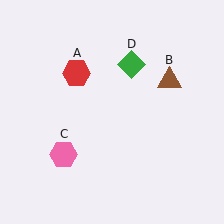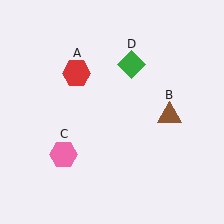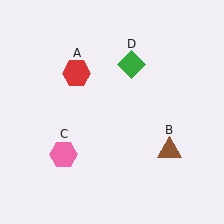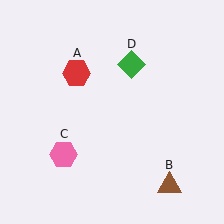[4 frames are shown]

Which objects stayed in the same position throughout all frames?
Red hexagon (object A) and pink hexagon (object C) and green diamond (object D) remained stationary.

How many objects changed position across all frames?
1 object changed position: brown triangle (object B).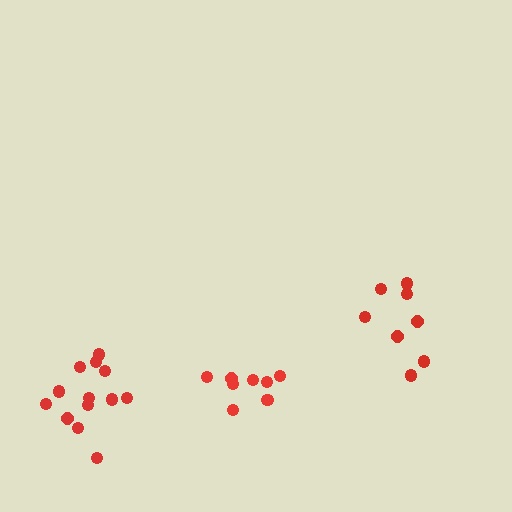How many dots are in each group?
Group 1: 8 dots, Group 2: 13 dots, Group 3: 8 dots (29 total).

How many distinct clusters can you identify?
There are 3 distinct clusters.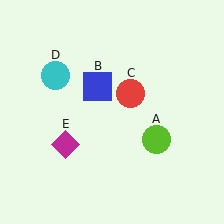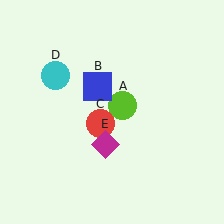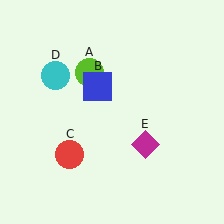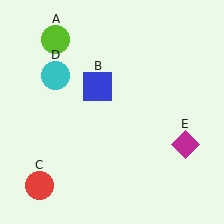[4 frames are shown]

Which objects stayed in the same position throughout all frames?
Blue square (object B) and cyan circle (object D) remained stationary.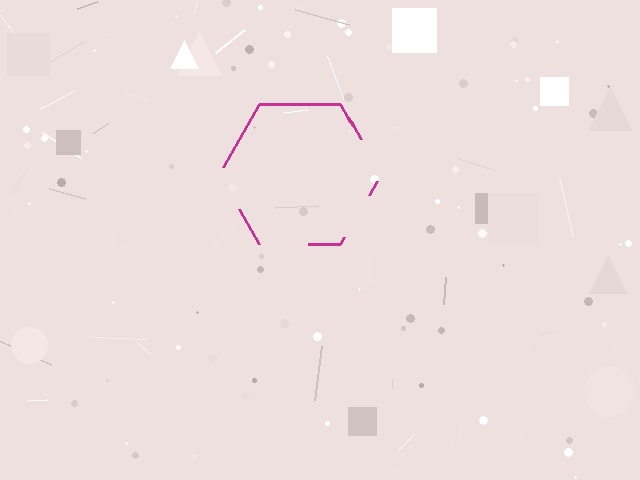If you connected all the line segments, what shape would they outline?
They would outline a hexagon.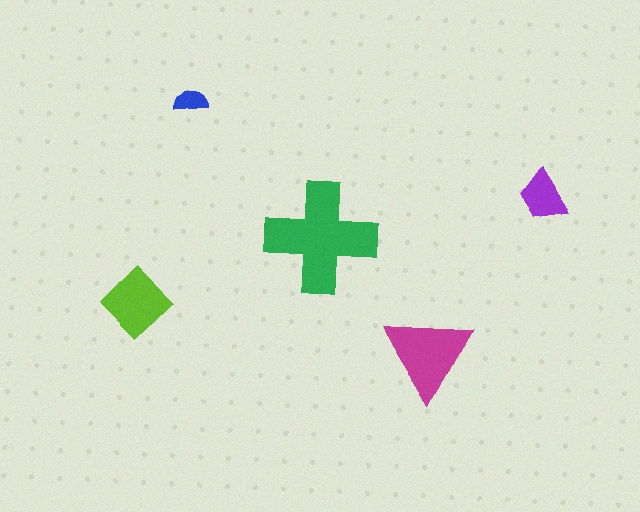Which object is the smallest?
The blue semicircle.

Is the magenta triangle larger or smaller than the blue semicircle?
Larger.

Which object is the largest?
The green cross.